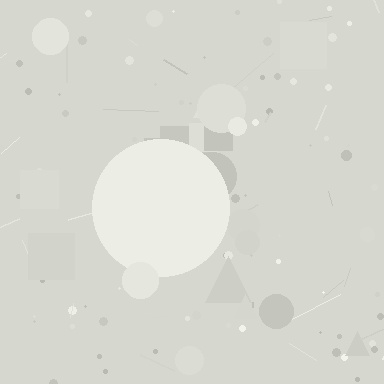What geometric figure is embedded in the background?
A circle is embedded in the background.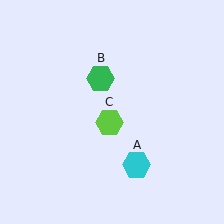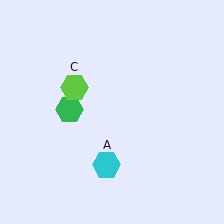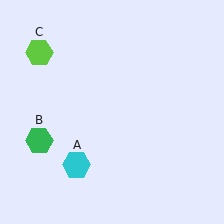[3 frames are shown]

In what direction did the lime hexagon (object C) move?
The lime hexagon (object C) moved up and to the left.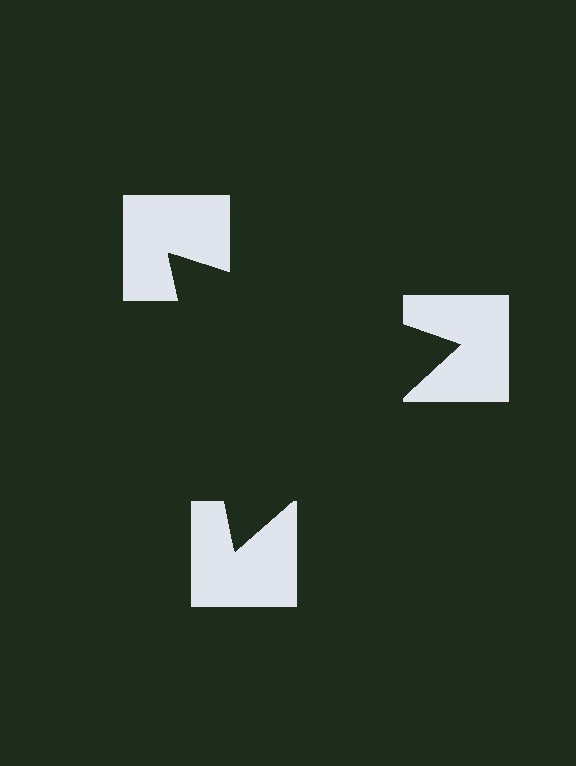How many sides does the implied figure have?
3 sides.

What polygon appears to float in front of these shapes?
An illusory triangle — its edges are inferred from the aligned wedge cuts in the notched squares, not physically drawn.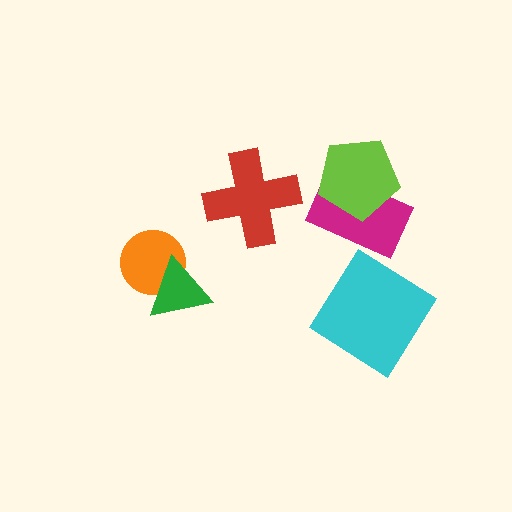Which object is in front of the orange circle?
The green triangle is in front of the orange circle.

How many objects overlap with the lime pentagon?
1 object overlaps with the lime pentagon.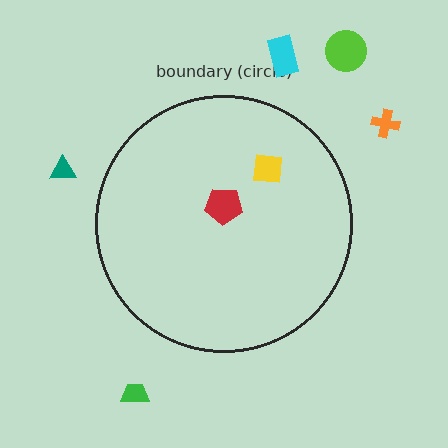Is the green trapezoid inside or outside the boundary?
Outside.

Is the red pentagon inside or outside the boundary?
Inside.